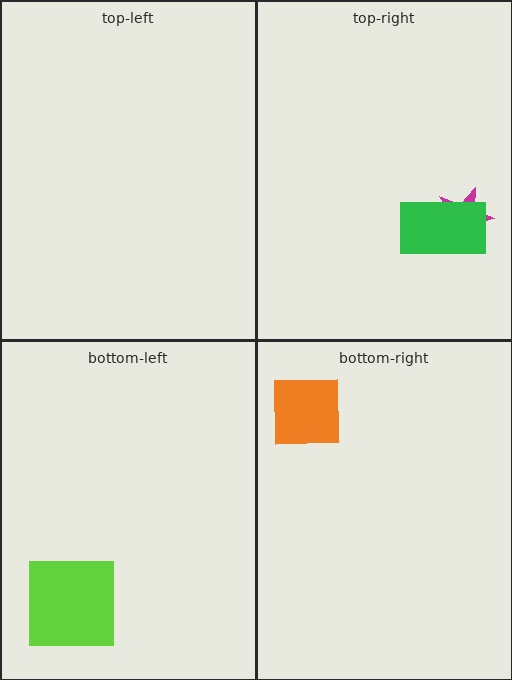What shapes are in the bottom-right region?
The orange square.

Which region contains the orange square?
The bottom-right region.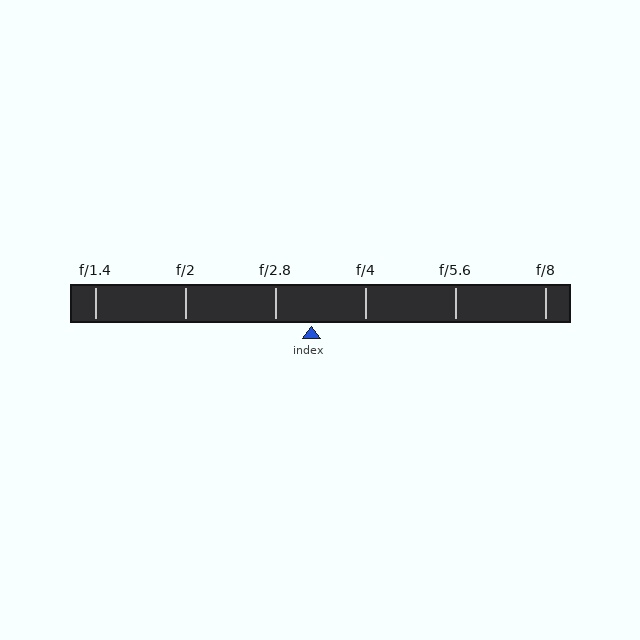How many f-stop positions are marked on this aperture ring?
There are 6 f-stop positions marked.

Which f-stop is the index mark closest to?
The index mark is closest to f/2.8.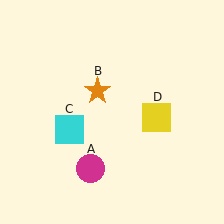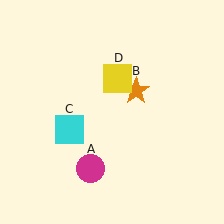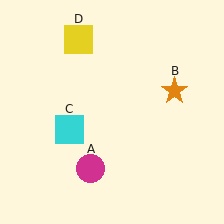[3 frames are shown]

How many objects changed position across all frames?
2 objects changed position: orange star (object B), yellow square (object D).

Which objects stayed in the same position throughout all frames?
Magenta circle (object A) and cyan square (object C) remained stationary.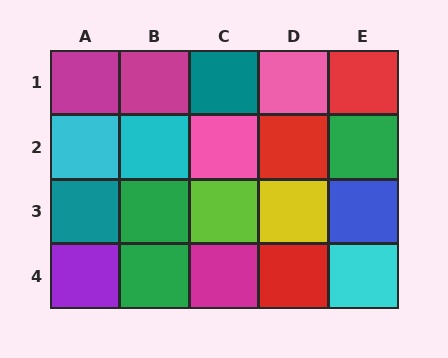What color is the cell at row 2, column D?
Red.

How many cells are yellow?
1 cell is yellow.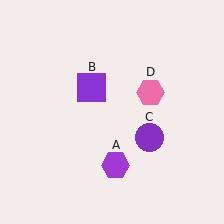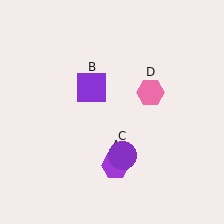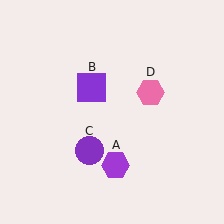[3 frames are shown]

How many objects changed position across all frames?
1 object changed position: purple circle (object C).